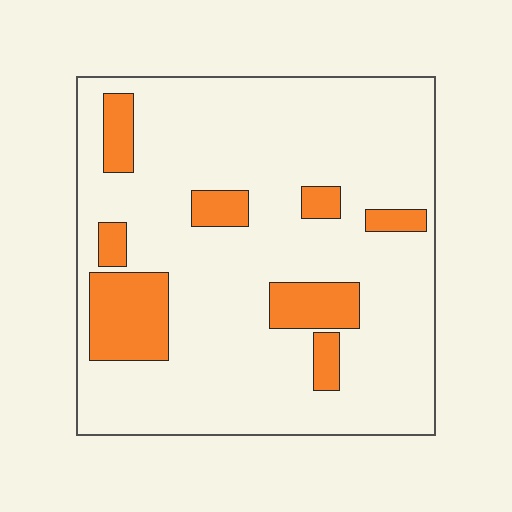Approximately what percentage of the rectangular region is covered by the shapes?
Approximately 15%.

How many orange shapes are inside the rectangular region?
8.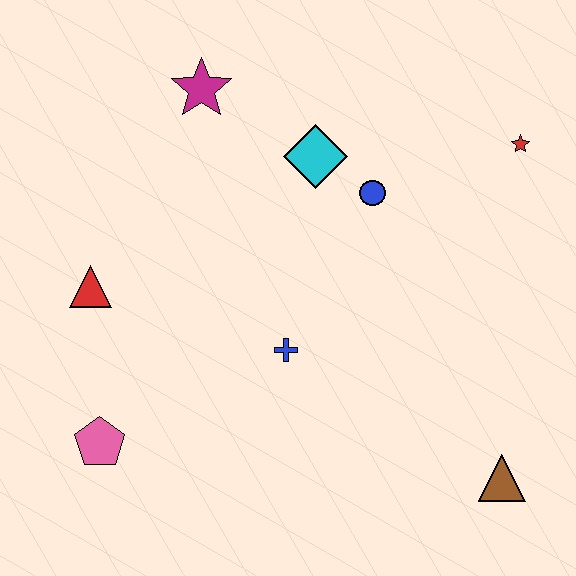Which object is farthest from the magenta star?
The brown triangle is farthest from the magenta star.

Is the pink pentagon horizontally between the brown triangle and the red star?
No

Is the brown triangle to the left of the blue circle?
No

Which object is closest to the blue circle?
The cyan diamond is closest to the blue circle.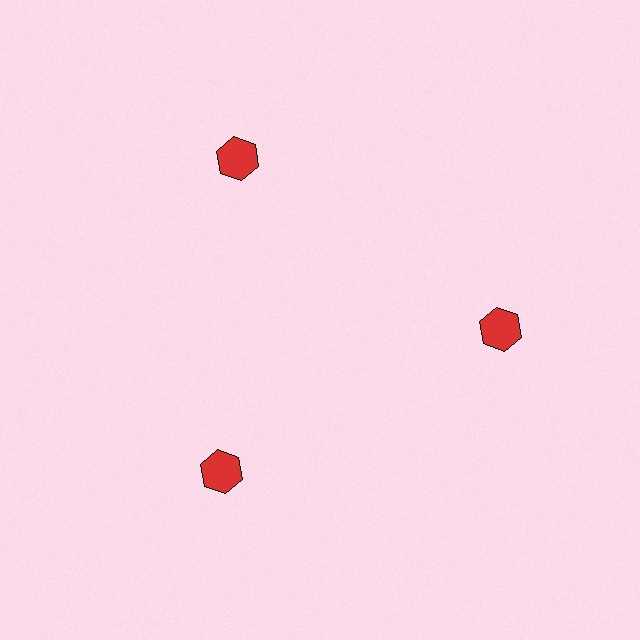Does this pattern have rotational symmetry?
Yes, this pattern has 3-fold rotational symmetry. It looks the same after rotating 120 degrees around the center.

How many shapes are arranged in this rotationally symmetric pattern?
There are 3 shapes, arranged in 3 groups of 1.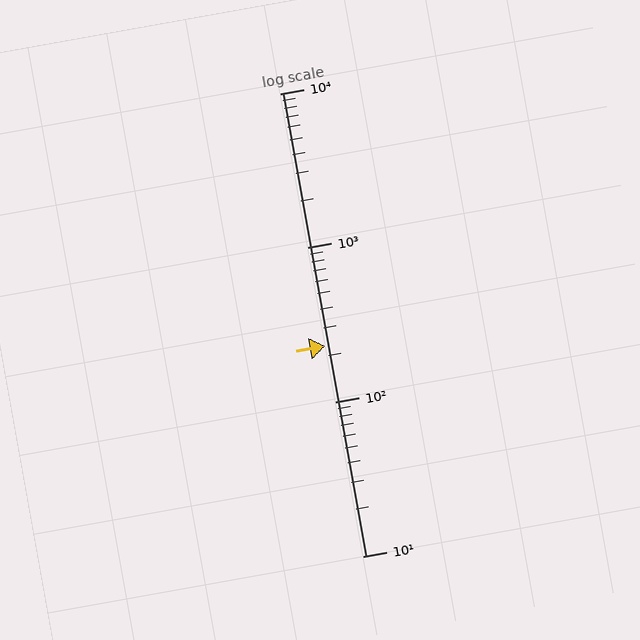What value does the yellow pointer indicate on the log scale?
The pointer indicates approximately 230.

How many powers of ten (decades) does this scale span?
The scale spans 3 decades, from 10 to 10000.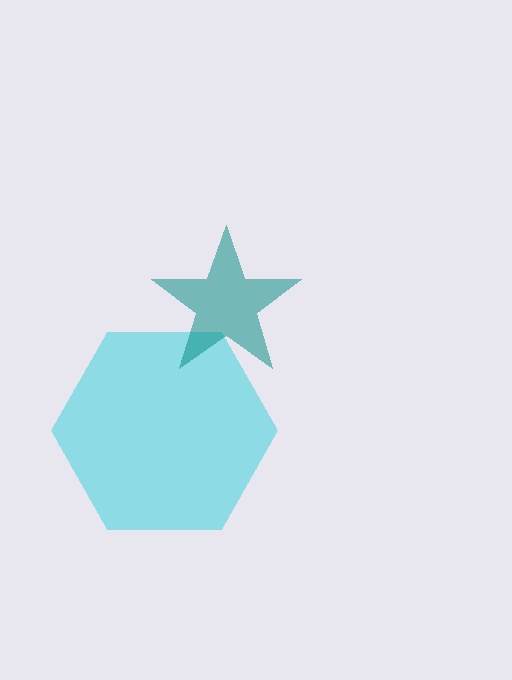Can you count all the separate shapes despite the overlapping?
Yes, there are 2 separate shapes.